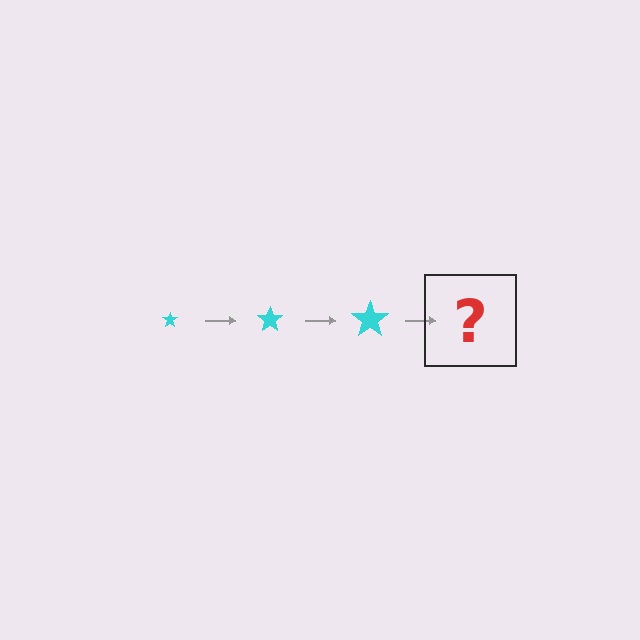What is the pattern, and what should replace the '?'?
The pattern is that the star gets progressively larger each step. The '?' should be a cyan star, larger than the previous one.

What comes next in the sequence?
The next element should be a cyan star, larger than the previous one.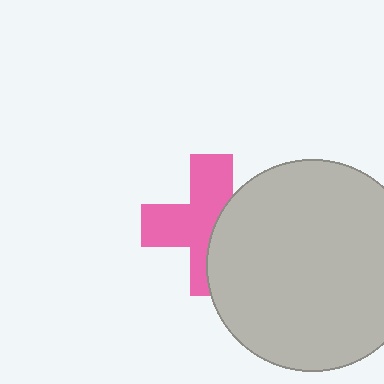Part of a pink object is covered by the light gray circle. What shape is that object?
It is a cross.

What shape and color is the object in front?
The object in front is a light gray circle.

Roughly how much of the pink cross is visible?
About half of it is visible (roughly 60%).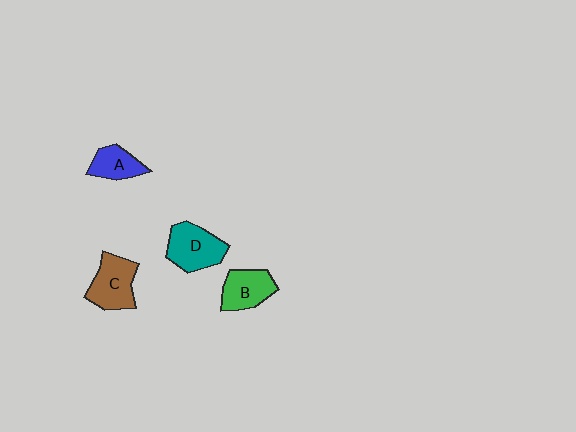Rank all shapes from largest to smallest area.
From largest to smallest: D (teal), C (brown), B (green), A (blue).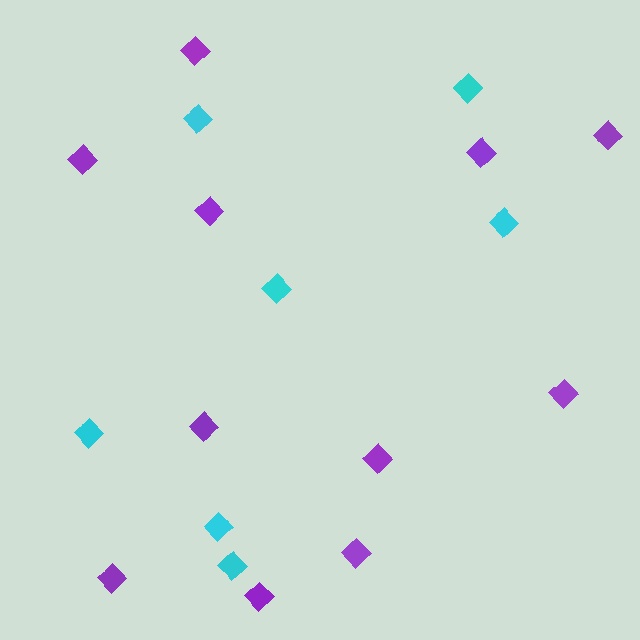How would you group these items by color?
There are 2 groups: one group of cyan diamonds (7) and one group of purple diamonds (11).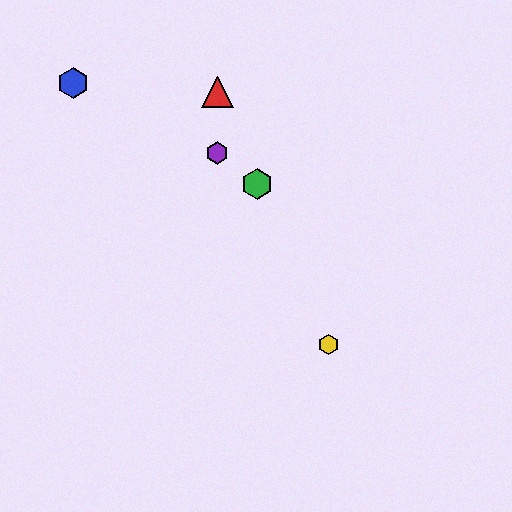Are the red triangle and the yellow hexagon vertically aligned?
No, the red triangle is at x≈217 and the yellow hexagon is at x≈328.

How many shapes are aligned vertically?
2 shapes (the red triangle, the purple hexagon) are aligned vertically.